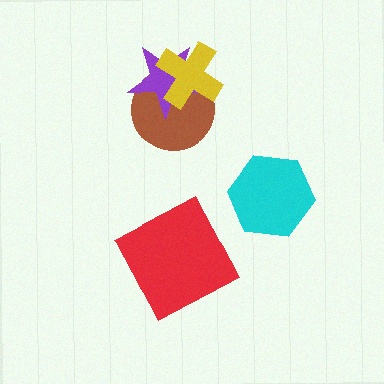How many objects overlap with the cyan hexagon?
0 objects overlap with the cyan hexagon.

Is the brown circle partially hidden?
Yes, it is partially covered by another shape.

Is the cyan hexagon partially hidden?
No, no other shape covers it.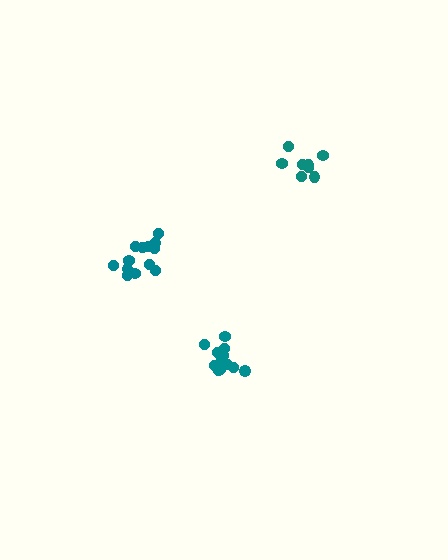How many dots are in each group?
Group 1: 14 dots, Group 2: 8 dots, Group 3: 12 dots (34 total).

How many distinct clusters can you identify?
There are 3 distinct clusters.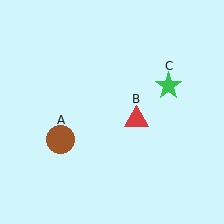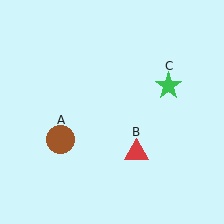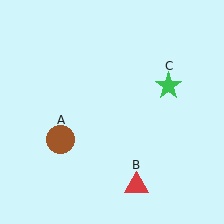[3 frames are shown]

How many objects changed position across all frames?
1 object changed position: red triangle (object B).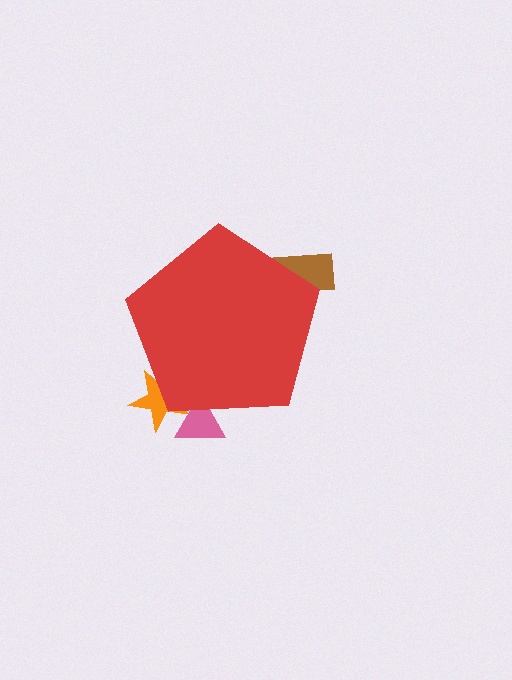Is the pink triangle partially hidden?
Yes, the pink triangle is partially hidden behind the red pentagon.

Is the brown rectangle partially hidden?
Yes, the brown rectangle is partially hidden behind the red pentagon.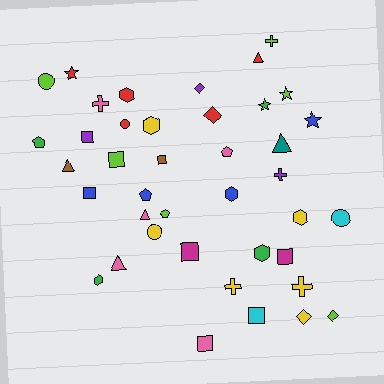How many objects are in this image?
There are 40 objects.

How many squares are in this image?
There are 8 squares.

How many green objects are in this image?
There are 4 green objects.